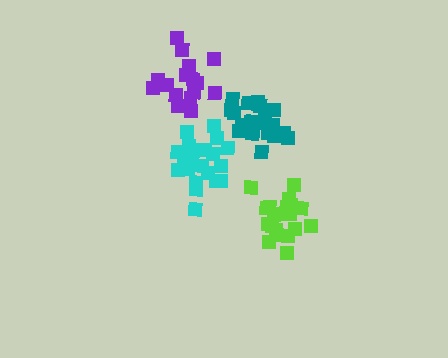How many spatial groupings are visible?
There are 4 spatial groupings.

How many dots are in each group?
Group 1: 21 dots, Group 2: 21 dots, Group 3: 21 dots, Group 4: 16 dots (79 total).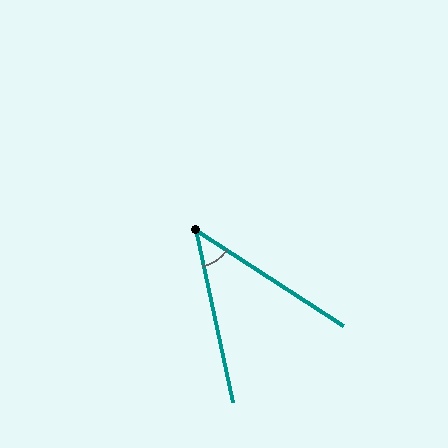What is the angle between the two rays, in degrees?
Approximately 45 degrees.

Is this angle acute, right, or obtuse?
It is acute.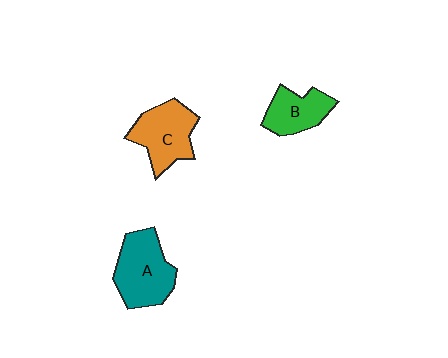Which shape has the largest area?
Shape A (teal).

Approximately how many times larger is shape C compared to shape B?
Approximately 1.3 times.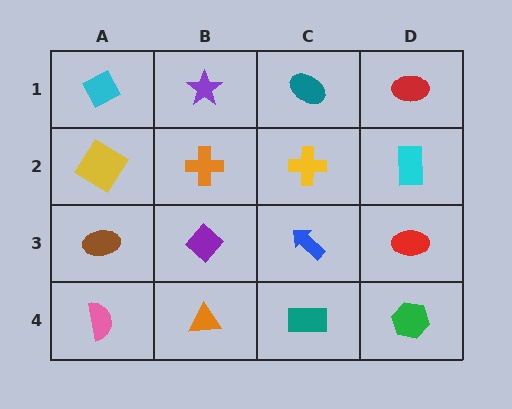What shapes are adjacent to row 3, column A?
A yellow diamond (row 2, column A), a pink semicircle (row 4, column A), a purple diamond (row 3, column B).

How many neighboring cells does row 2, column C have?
4.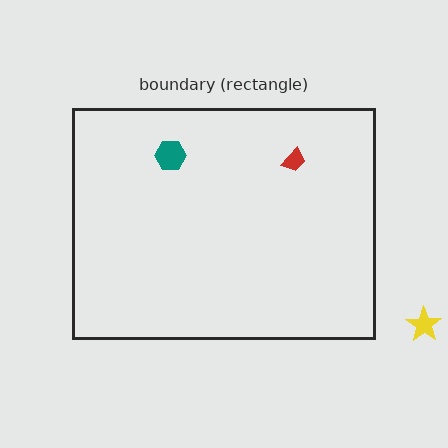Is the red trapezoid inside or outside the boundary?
Inside.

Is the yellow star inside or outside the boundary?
Outside.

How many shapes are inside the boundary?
2 inside, 1 outside.